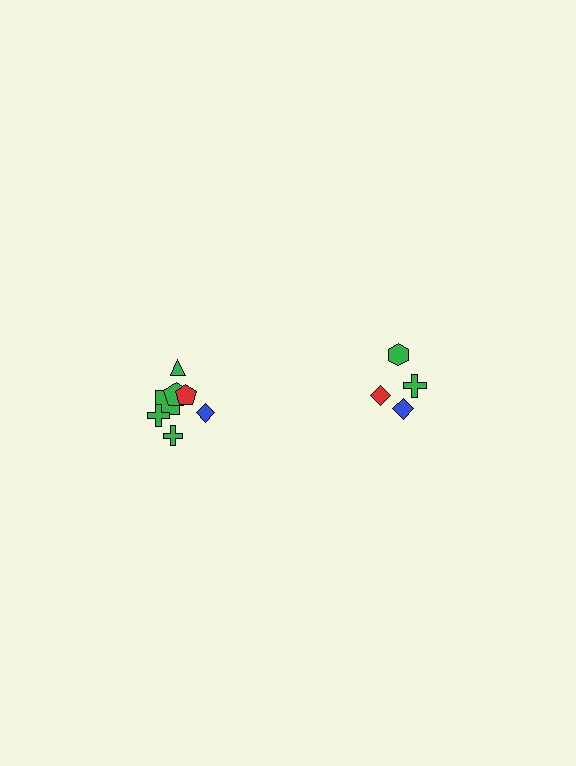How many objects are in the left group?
There are 7 objects.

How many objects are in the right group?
There are 4 objects.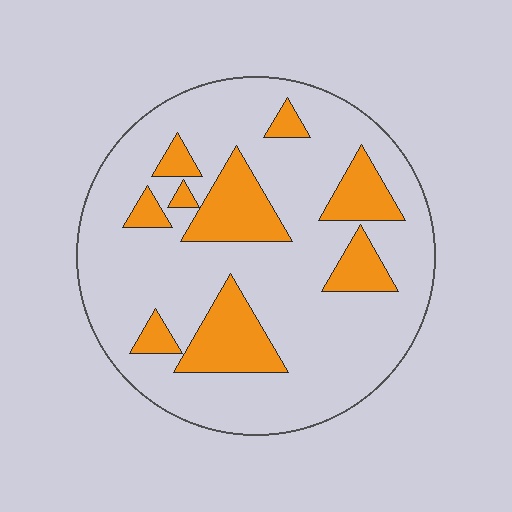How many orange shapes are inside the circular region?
9.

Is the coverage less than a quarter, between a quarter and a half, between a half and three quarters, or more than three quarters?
Less than a quarter.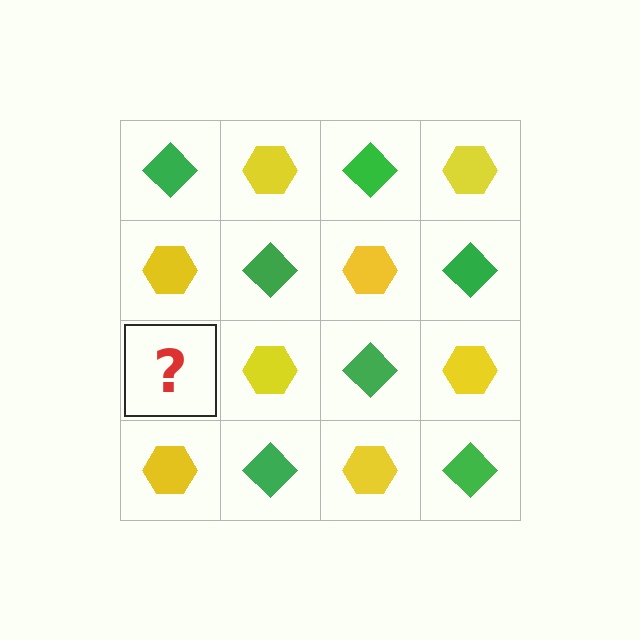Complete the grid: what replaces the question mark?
The question mark should be replaced with a green diamond.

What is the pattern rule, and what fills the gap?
The rule is that it alternates green diamond and yellow hexagon in a checkerboard pattern. The gap should be filled with a green diamond.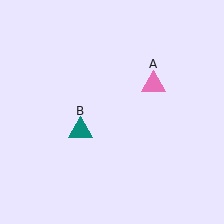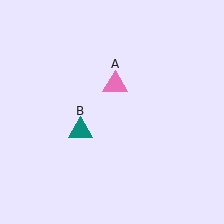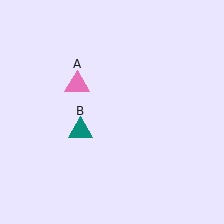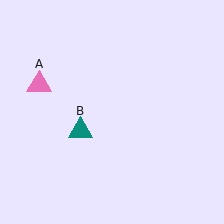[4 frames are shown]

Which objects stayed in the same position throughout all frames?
Teal triangle (object B) remained stationary.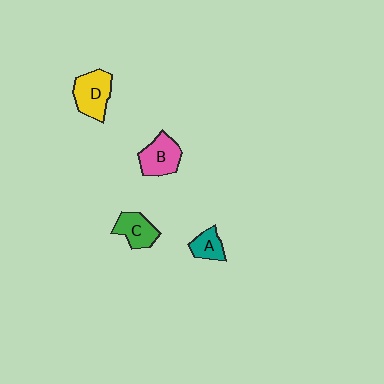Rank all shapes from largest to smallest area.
From largest to smallest: D (yellow), B (pink), C (green), A (teal).